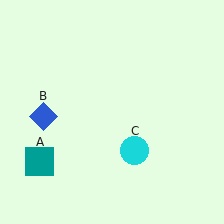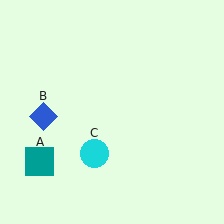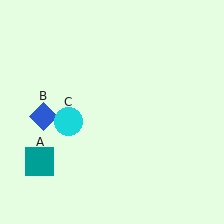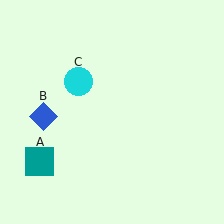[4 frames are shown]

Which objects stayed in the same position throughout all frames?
Teal square (object A) and blue diamond (object B) remained stationary.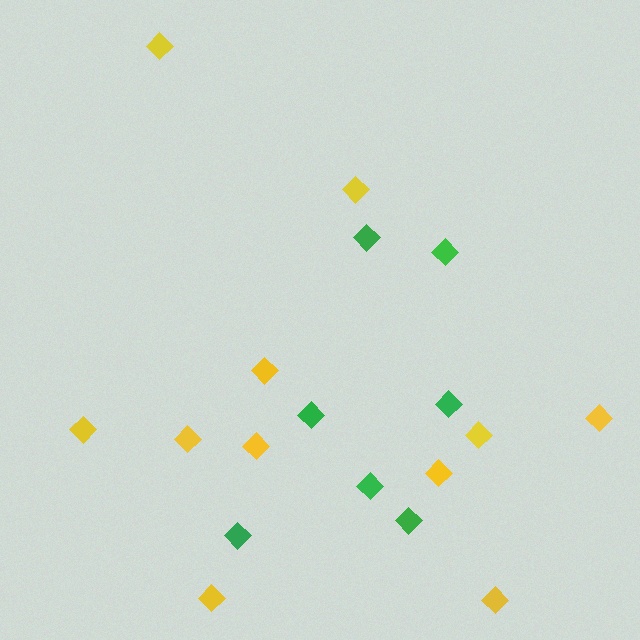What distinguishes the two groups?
There are 2 groups: one group of yellow diamonds (11) and one group of green diamonds (7).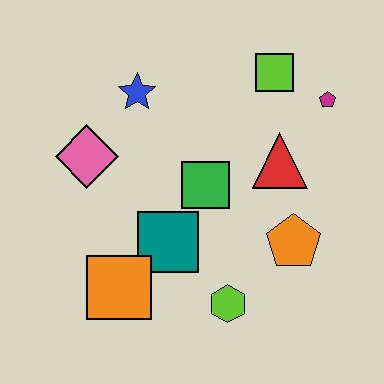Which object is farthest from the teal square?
The magenta pentagon is farthest from the teal square.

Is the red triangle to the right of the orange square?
Yes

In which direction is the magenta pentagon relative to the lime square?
The magenta pentagon is to the right of the lime square.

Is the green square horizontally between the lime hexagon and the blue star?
Yes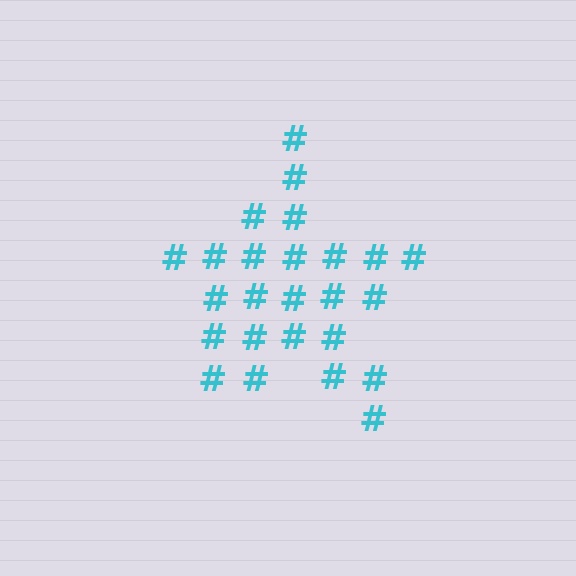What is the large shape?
The large shape is a star.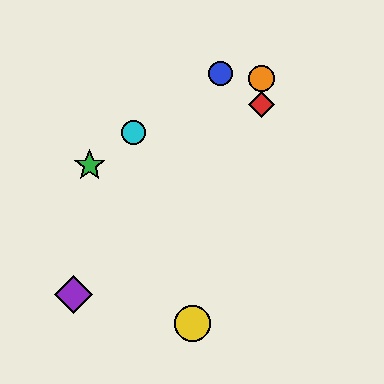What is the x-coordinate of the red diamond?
The red diamond is at x≈261.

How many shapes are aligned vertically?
2 shapes (the red diamond, the orange circle) are aligned vertically.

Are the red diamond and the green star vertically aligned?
No, the red diamond is at x≈261 and the green star is at x≈90.